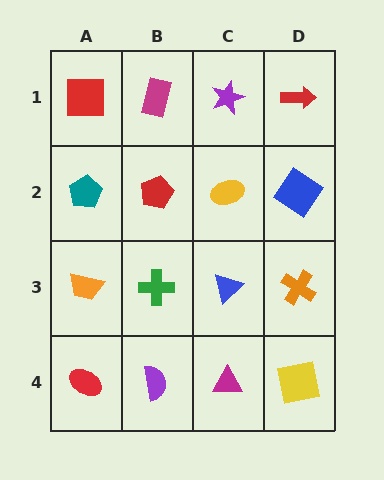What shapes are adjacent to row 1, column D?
A blue diamond (row 2, column D), a purple star (row 1, column C).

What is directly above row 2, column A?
A red square.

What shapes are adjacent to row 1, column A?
A teal pentagon (row 2, column A), a magenta rectangle (row 1, column B).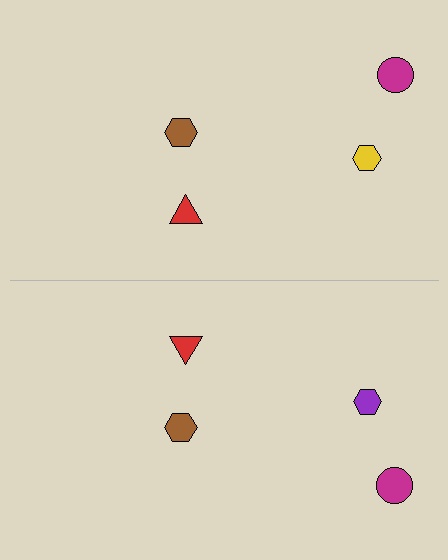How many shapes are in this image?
There are 8 shapes in this image.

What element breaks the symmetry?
The purple hexagon on the bottom side breaks the symmetry — its mirror counterpart is yellow.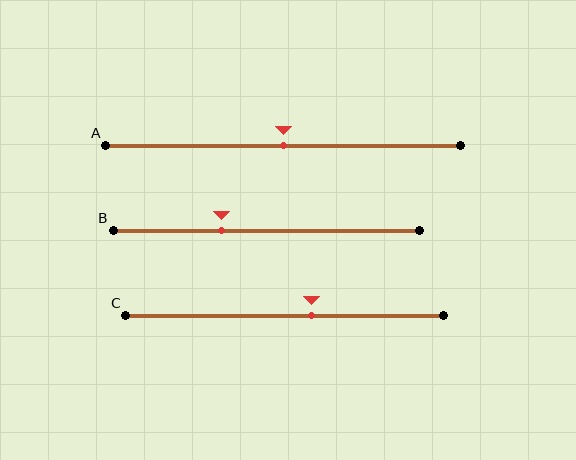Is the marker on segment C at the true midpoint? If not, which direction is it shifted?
No, the marker on segment C is shifted to the right by about 9% of the segment length.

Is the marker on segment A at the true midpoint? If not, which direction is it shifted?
Yes, the marker on segment A is at the true midpoint.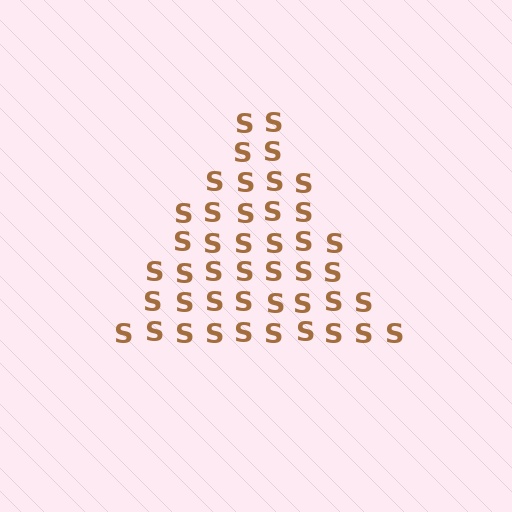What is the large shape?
The large shape is a triangle.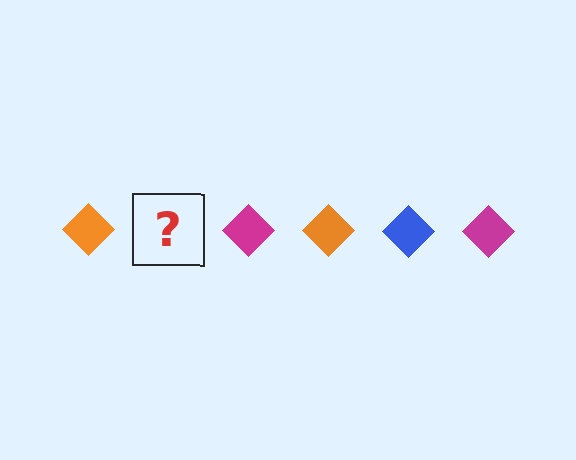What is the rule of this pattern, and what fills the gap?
The rule is that the pattern cycles through orange, blue, magenta diamonds. The gap should be filled with a blue diamond.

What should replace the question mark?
The question mark should be replaced with a blue diamond.